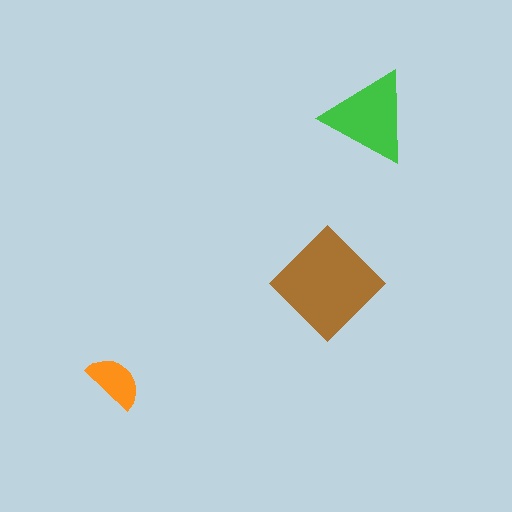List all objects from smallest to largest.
The orange semicircle, the green triangle, the brown diamond.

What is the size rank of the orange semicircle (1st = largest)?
3rd.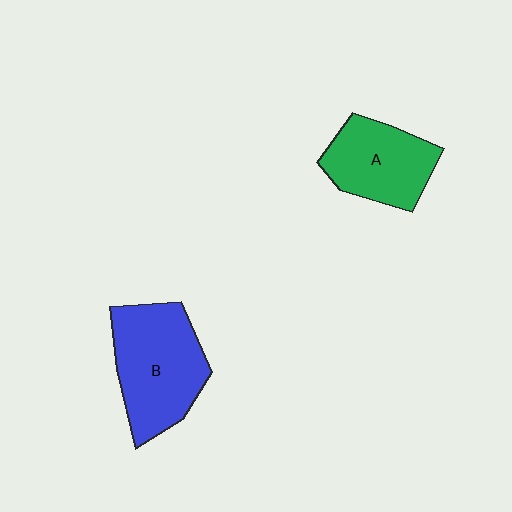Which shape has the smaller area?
Shape A (green).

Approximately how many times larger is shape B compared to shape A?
Approximately 1.3 times.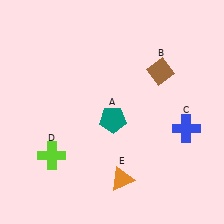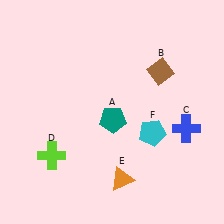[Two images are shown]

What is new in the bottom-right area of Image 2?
A cyan pentagon (F) was added in the bottom-right area of Image 2.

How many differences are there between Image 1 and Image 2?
There is 1 difference between the two images.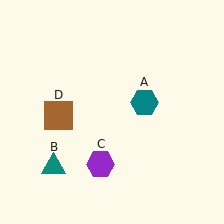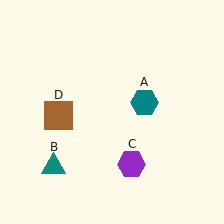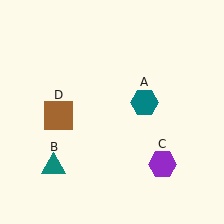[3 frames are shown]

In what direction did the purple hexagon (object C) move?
The purple hexagon (object C) moved right.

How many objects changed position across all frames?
1 object changed position: purple hexagon (object C).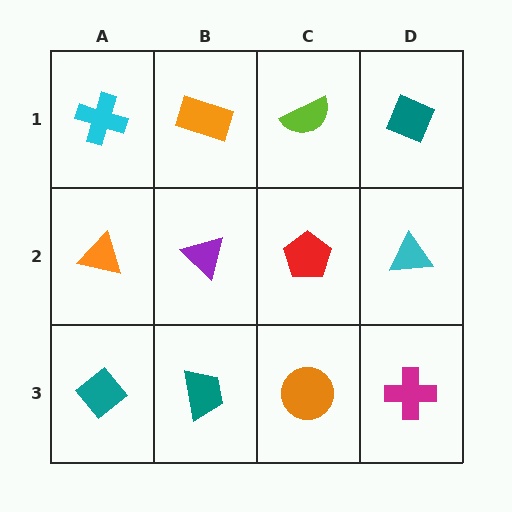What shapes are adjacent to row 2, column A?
A cyan cross (row 1, column A), a teal diamond (row 3, column A), a purple triangle (row 2, column B).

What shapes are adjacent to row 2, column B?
An orange rectangle (row 1, column B), a teal trapezoid (row 3, column B), an orange triangle (row 2, column A), a red pentagon (row 2, column C).